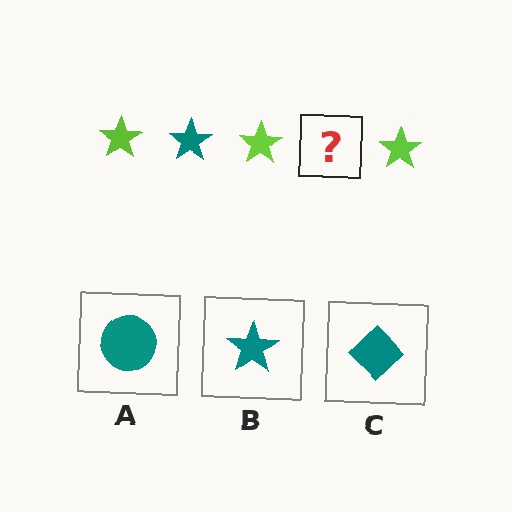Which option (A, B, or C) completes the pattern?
B.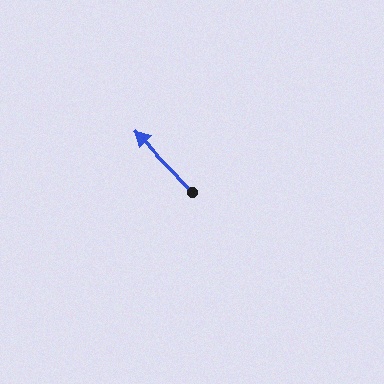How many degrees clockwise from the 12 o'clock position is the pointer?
Approximately 316 degrees.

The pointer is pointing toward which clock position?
Roughly 11 o'clock.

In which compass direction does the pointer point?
Northwest.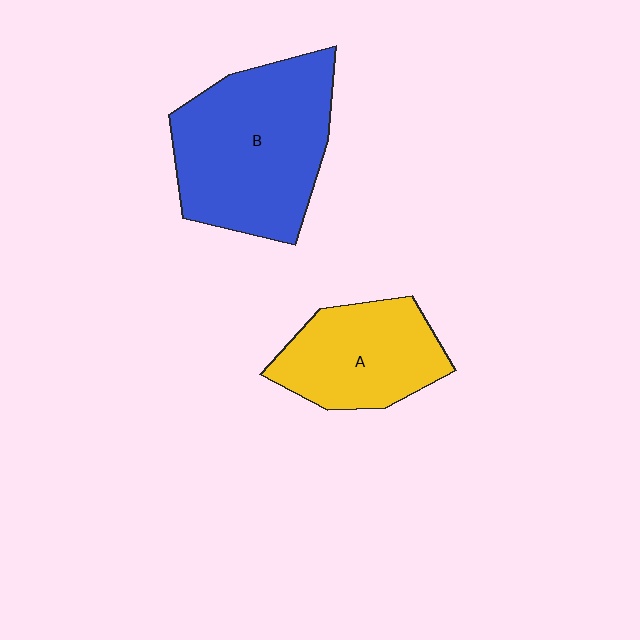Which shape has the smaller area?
Shape A (yellow).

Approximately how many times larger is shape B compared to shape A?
Approximately 1.6 times.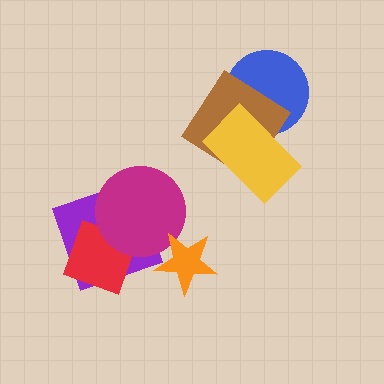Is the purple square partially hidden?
Yes, it is partially covered by another shape.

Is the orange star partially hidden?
No, no other shape covers it.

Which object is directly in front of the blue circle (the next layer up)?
The brown diamond is directly in front of the blue circle.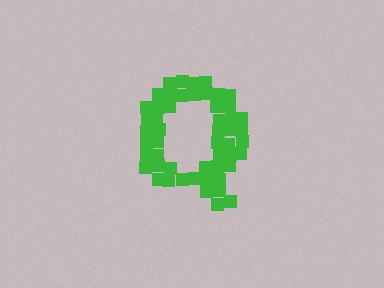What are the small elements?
The small elements are squares.